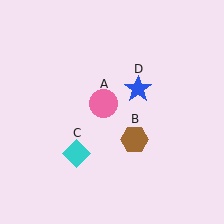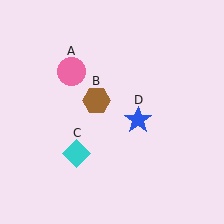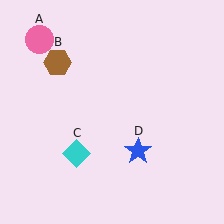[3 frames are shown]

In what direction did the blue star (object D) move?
The blue star (object D) moved down.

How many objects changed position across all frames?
3 objects changed position: pink circle (object A), brown hexagon (object B), blue star (object D).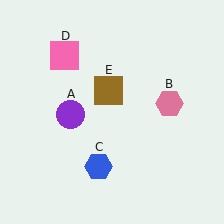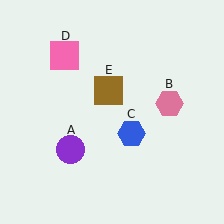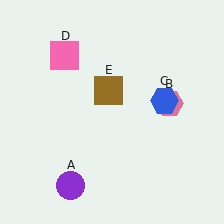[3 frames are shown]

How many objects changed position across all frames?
2 objects changed position: purple circle (object A), blue hexagon (object C).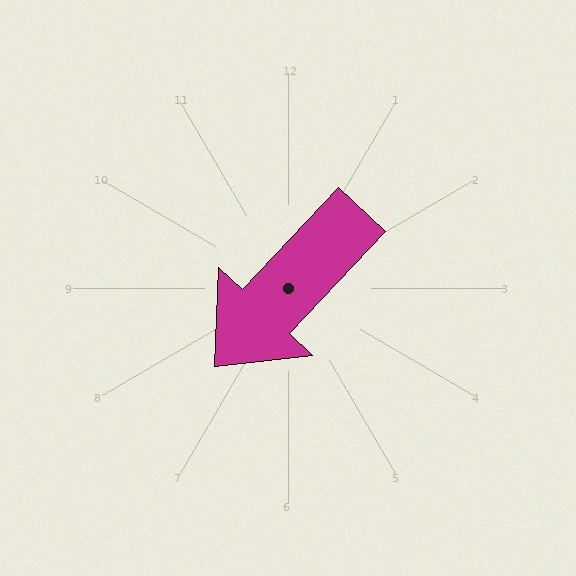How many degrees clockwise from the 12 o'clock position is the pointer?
Approximately 223 degrees.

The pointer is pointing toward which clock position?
Roughly 7 o'clock.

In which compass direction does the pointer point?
Southwest.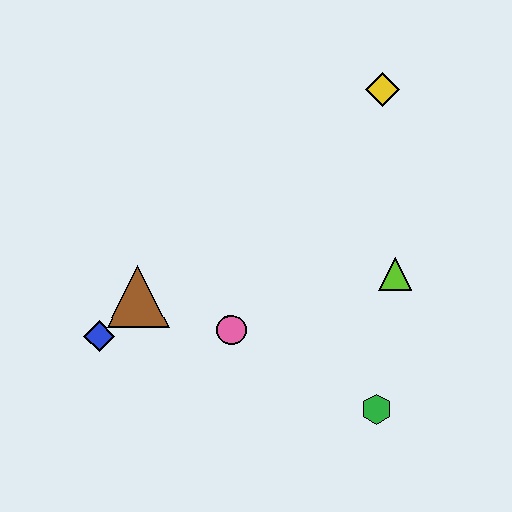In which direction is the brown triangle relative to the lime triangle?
The brown triangle is to the left of the lime triangle.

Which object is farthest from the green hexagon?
The yellow diamond is farthest from the green hexagon.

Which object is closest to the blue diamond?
The brown triangle is closest to the blue diamond.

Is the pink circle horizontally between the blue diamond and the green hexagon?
Yes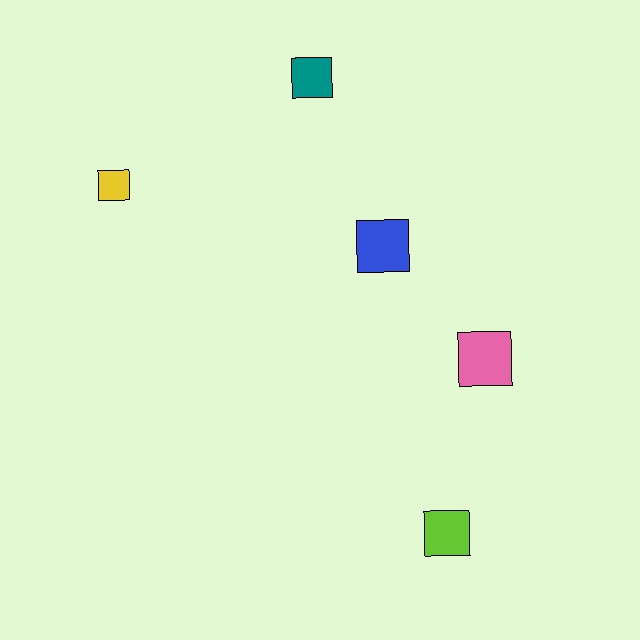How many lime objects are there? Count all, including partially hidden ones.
There is 1 lime object.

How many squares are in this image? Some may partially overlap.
There are 5 squares.